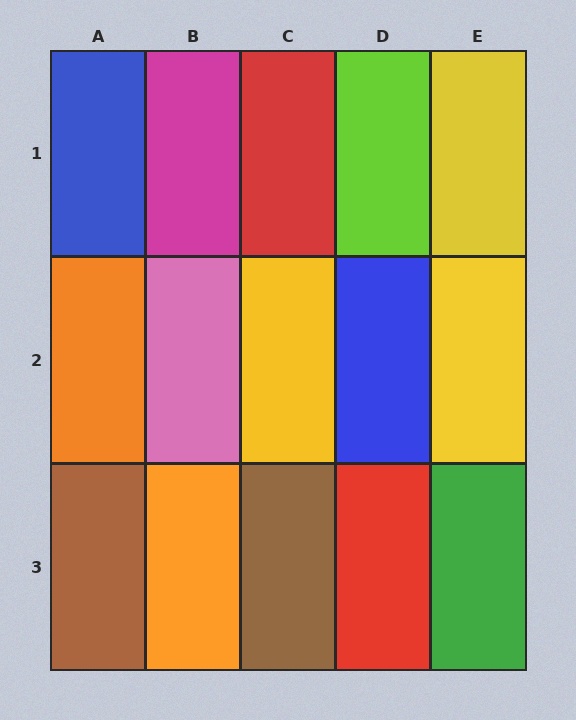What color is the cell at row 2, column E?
Yellow.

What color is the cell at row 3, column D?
Red.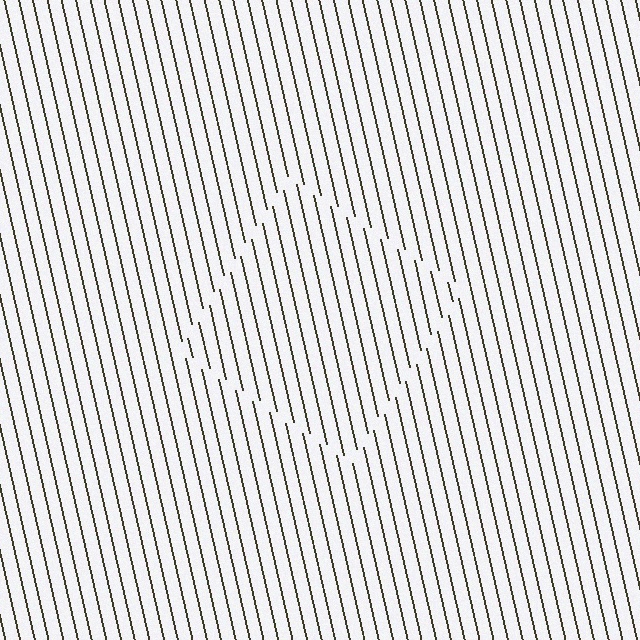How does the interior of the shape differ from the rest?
The interior of the shape contains the same grating, shifted by half a period — the contour is defined by the phase discontinuity where line-ends from the inner and outer gratings abut.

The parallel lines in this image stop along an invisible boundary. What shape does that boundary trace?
An illusory square. The interior of the shape contains the same grating, shifted by half a period — the contour is defined by the phase discontinuity where line-ends from the inner and outer gratings abut.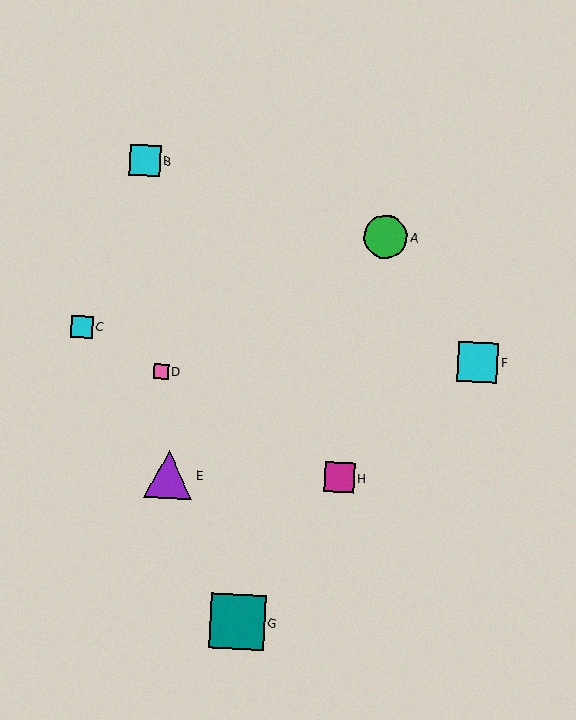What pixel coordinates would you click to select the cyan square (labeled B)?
Click at (145, 161) to select the cyan square B.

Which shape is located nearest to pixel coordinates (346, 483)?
The magenta square (labeled H) at (339, 478) is nearest to that location.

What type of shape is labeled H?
Shape H is a magenta square.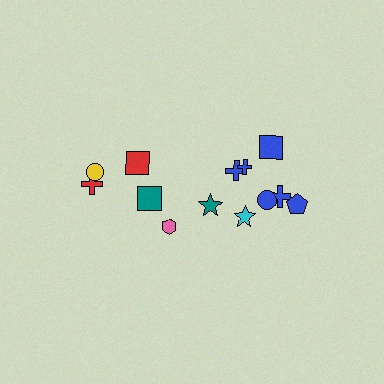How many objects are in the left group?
There are 5 objects.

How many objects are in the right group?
There are 8 objects.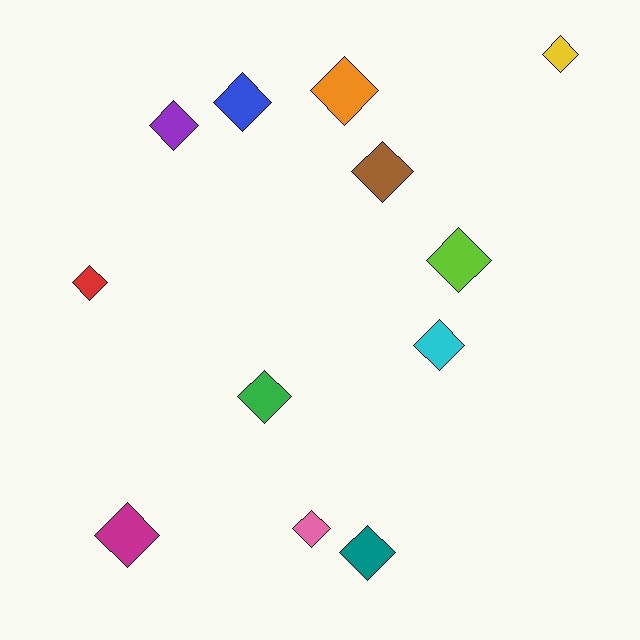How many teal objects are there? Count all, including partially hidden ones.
There is 1 teal object.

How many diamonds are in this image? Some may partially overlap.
There are 12 diamonds.